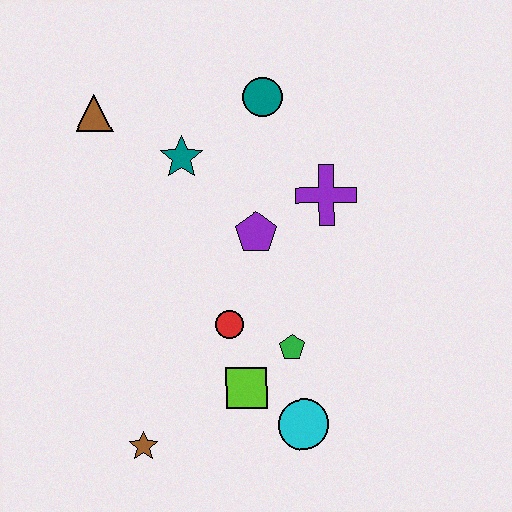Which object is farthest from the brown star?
The teal circle is farthest from the brown star.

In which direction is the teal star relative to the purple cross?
The teal star is to the left of the purple cross.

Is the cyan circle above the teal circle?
No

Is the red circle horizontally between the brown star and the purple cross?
Yes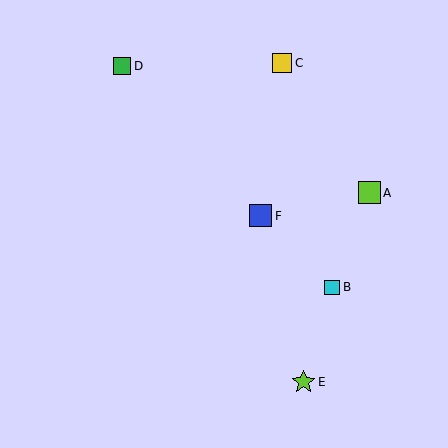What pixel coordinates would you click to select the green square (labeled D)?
Click at (122, 66) to select the green square D.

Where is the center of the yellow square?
The center of the yellow square is at (282, 63).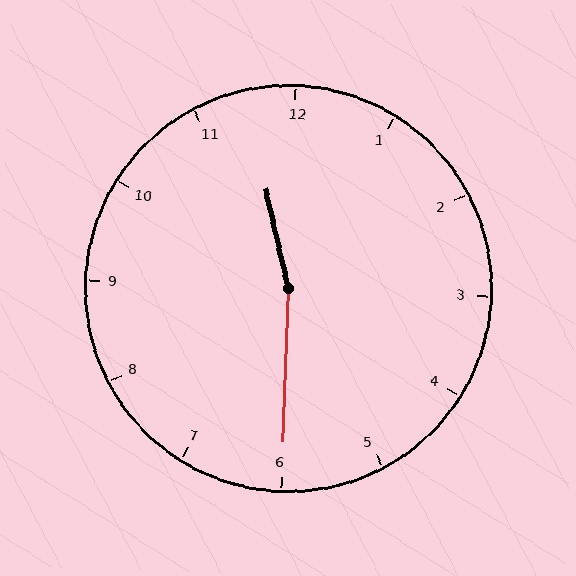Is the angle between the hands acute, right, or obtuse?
It is obtuse.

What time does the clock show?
11:30.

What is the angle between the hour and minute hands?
Approximately 165 degrees.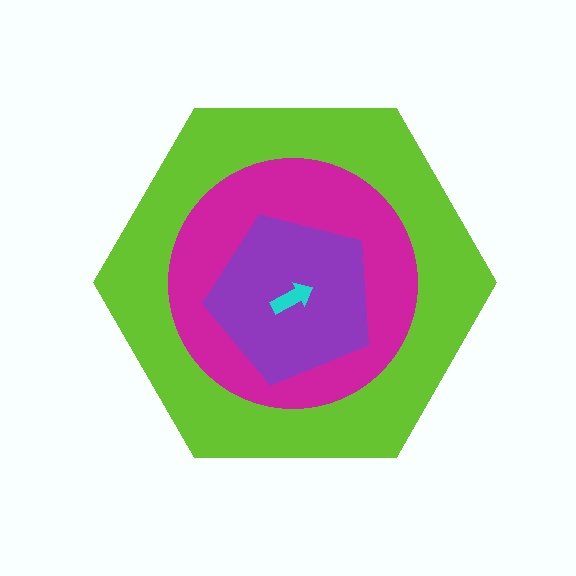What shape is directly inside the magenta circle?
The purple pentagon.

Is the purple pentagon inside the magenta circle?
Yes.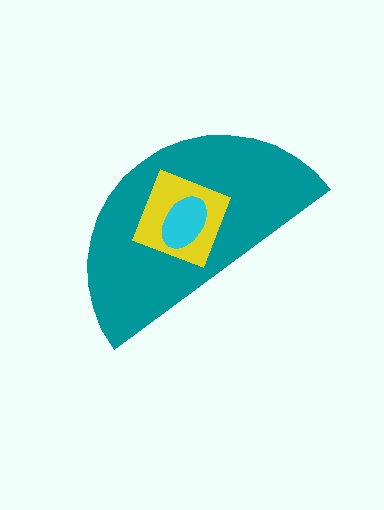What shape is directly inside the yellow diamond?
The cyan ellipse.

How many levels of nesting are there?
3.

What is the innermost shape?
The cyan ellipse.